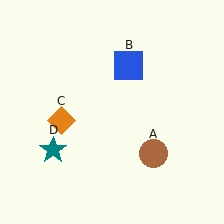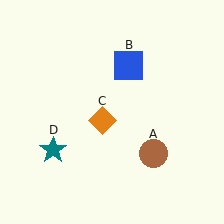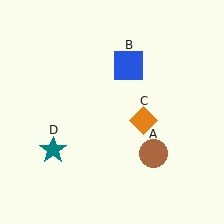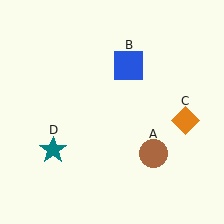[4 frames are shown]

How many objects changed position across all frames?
1 object changed position: orange diamond (object C).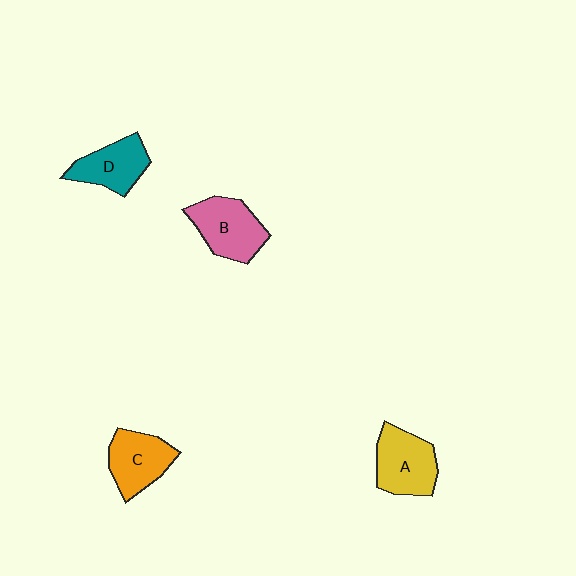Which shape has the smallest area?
Shape D (teal).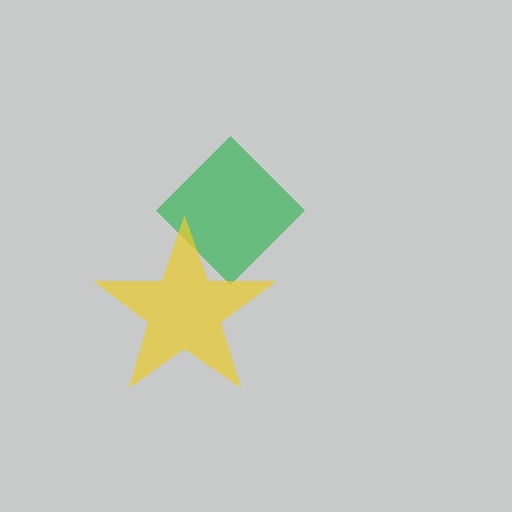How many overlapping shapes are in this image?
There are 2 overlapping shapes in the image.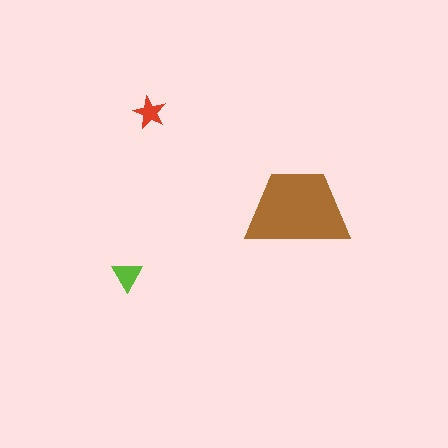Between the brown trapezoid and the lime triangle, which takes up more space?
The brown trapezoid.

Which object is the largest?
The brown trapezoid.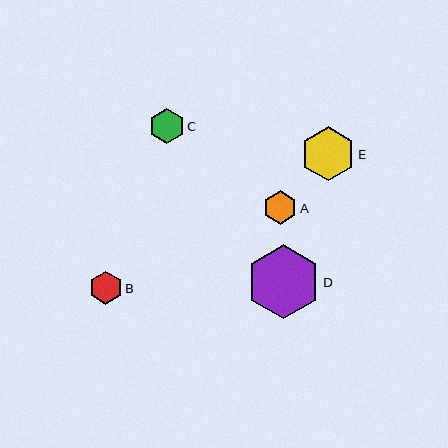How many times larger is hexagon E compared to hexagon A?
Hexagon E is approximately 1.6 times the size of hexagon A.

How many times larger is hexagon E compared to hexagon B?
Hexagon E is approximately 1.7 times the size of hexagon B.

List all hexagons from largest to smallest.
From largest to smallest: D, E, C, A, B.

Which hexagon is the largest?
Hexagon D is the largest with a size of approximately 74 pixels.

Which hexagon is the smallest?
Hexagon B is the smallest with a size of approximately 33 pixels.